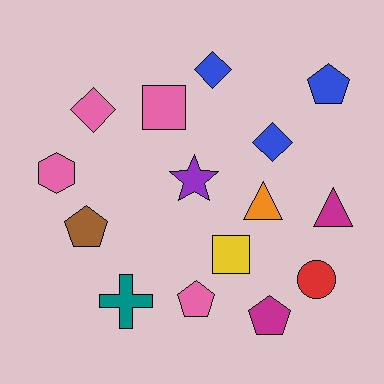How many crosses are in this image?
There is 1 cross.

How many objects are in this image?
There are 15 objects.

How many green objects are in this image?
There are no green objects.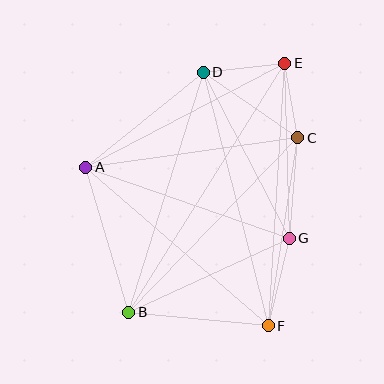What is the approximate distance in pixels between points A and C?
The distance between A and C is approximately 214 pixels.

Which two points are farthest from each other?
Points B and E are farthest from each other.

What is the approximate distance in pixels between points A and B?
The distance between A and B is approximately 151 pixels.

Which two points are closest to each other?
Points C and E are closest to each other.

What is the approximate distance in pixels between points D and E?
The distance between D and E is approximately 82 pixels.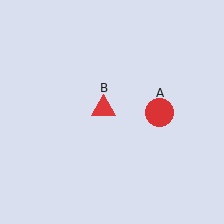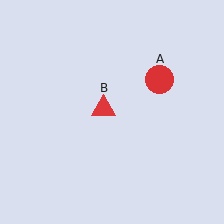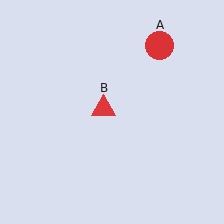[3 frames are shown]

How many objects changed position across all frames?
1 object changed position: red circle (object A).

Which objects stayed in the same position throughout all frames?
Red triangle (object B) remained stationary.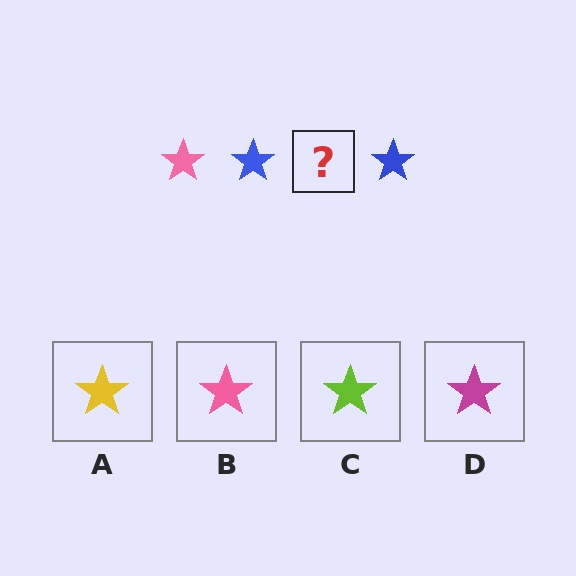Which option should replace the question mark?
Option B.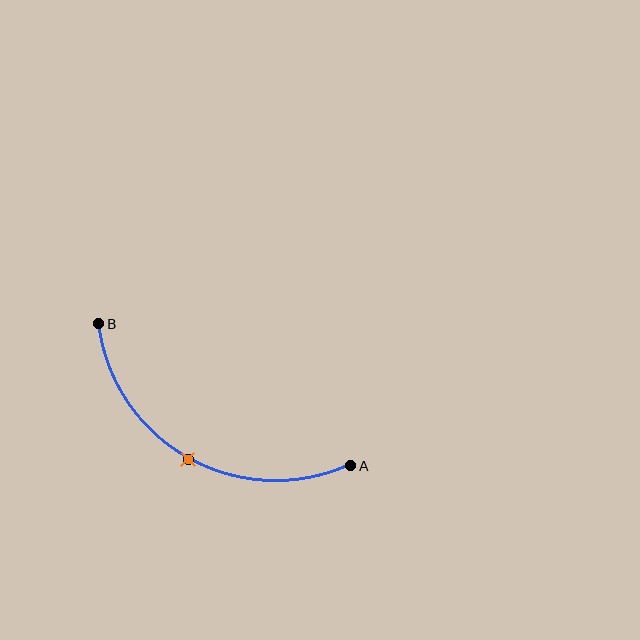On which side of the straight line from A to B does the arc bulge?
The arc bulges below the straight line connecting A and B.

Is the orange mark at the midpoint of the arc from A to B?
Yes. The orange mark lies on the arc at equal arc-length from both A and B — it is the arc midpoint.